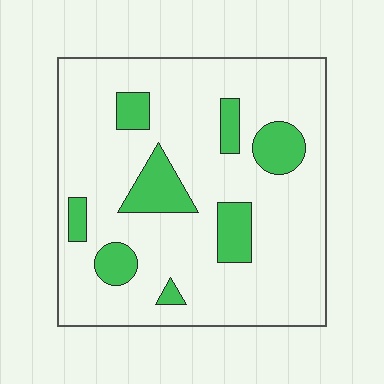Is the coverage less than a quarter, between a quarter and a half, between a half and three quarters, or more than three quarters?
Less than a quarter.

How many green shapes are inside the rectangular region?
8.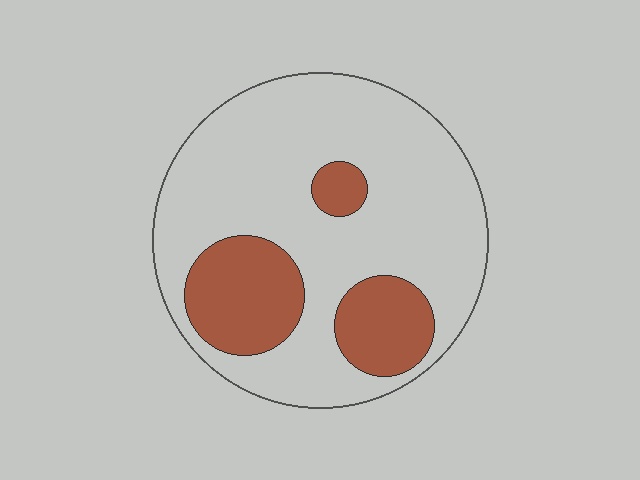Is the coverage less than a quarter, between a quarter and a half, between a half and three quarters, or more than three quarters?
Less than a quarter.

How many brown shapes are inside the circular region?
3.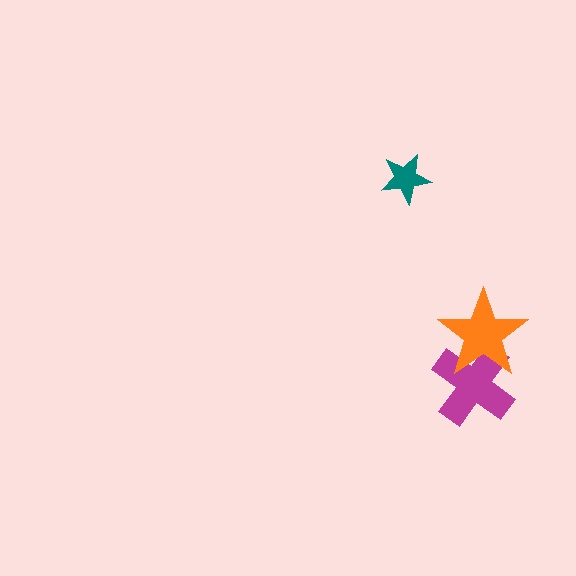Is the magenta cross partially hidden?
Yes, it is partially covered by another shape.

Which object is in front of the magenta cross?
The orange star is in front of the magenta cross.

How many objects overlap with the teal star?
0 objects overlap with the teal star.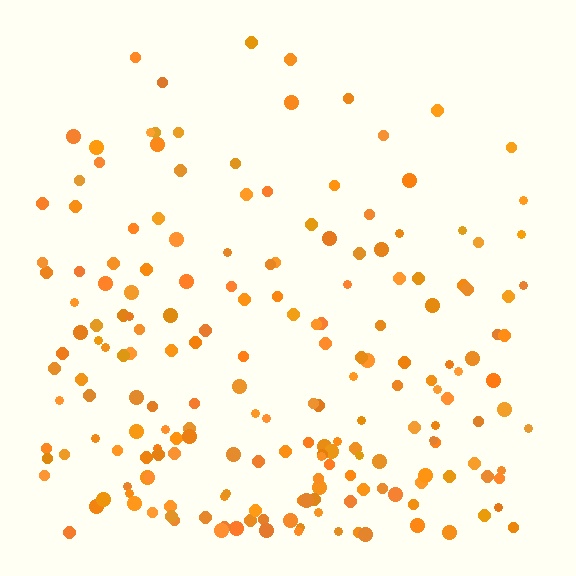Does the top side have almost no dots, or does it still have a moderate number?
Still a moderate number, just noticeably fewer than the bottom.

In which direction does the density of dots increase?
From top to bottom, with the bottom side densest.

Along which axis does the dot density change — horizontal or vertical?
Vertical.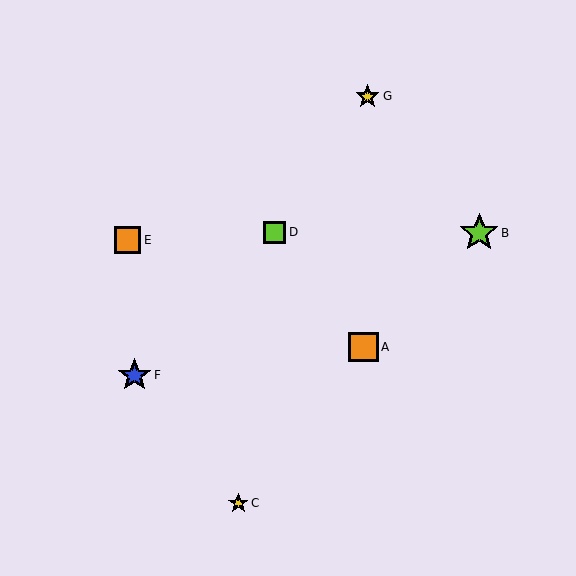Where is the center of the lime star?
The center of the lime star is at (479, 233).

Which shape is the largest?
The lime star (labeled B) is the largest.